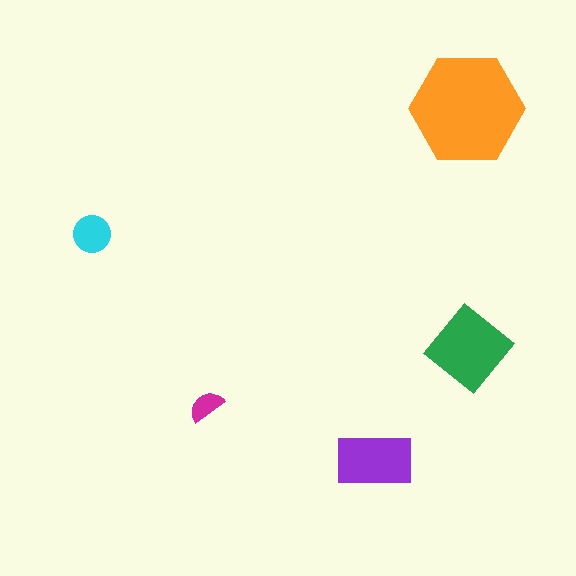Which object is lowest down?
The purple rectangle is bottommost.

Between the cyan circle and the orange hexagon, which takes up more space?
The orange hexagon.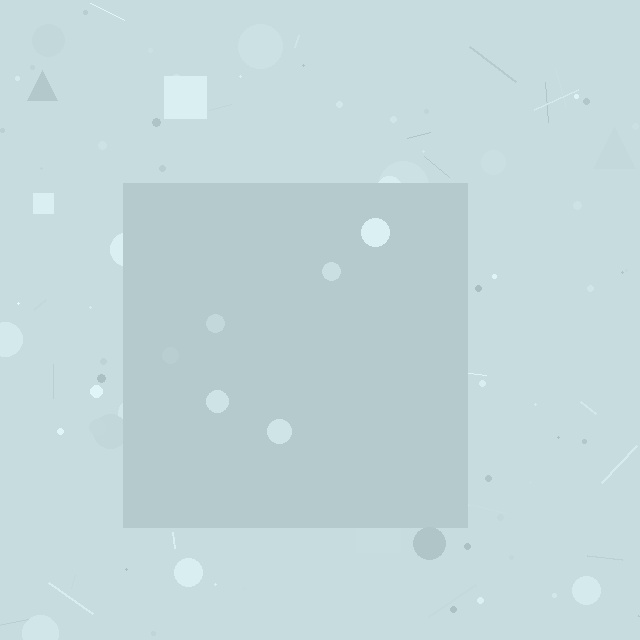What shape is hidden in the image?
A square is hidden in the image.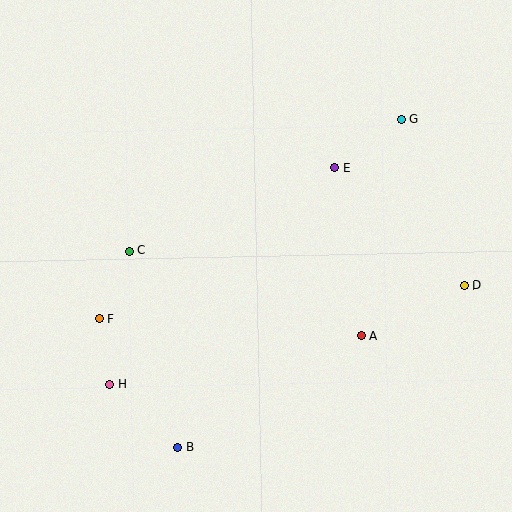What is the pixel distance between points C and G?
The distance between C and G is 302 pixels.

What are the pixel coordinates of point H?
Point H is at (109, 384).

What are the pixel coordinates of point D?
Point D is at (464, 286).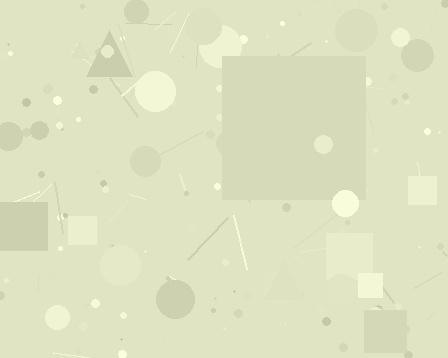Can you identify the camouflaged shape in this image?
The camouflaged shape is a square.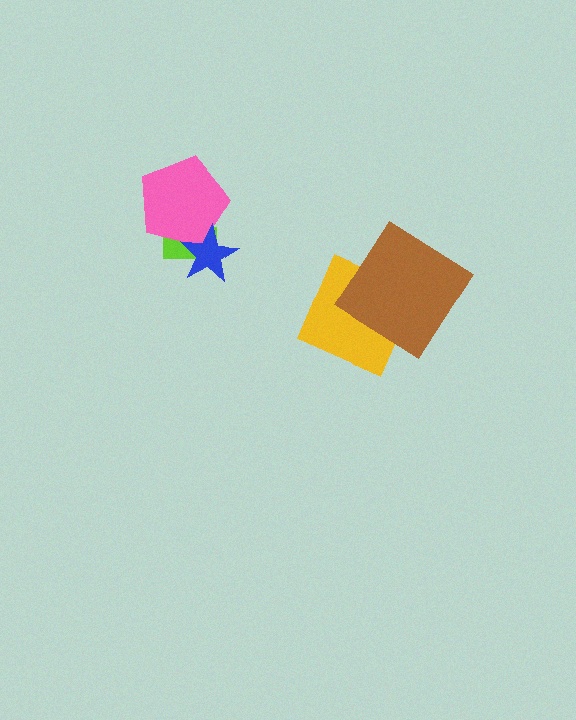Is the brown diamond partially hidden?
No, no other shape covers it.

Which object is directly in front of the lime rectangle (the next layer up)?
The pink pentagon is directly in front of the lime rectangle.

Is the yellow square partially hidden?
Yes, it is partially covered by another shape.